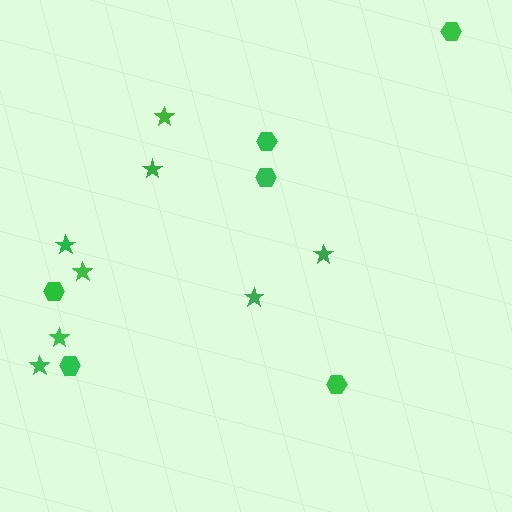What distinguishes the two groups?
There are 2 groups: one group of stars (8) and one group of hexagons (6).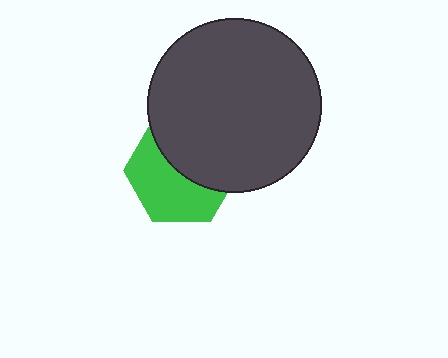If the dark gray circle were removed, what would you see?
You would see the complete green hexagon.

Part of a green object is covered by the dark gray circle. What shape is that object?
It is a hexagon.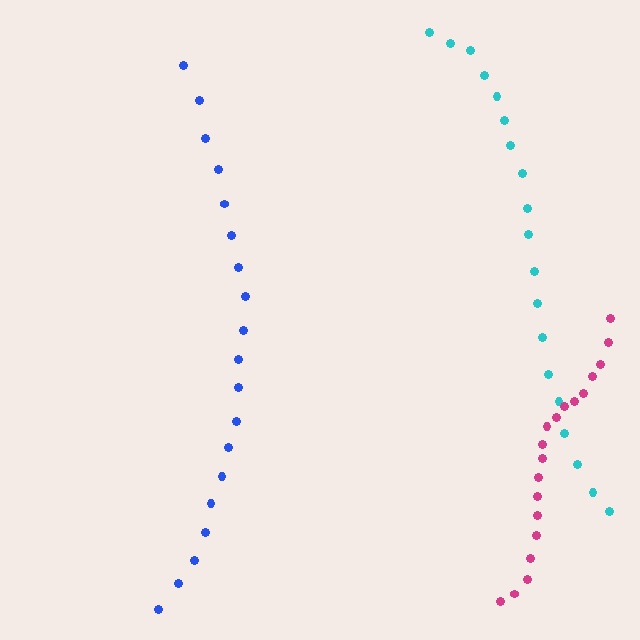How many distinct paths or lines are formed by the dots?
There are 3 distinct paths.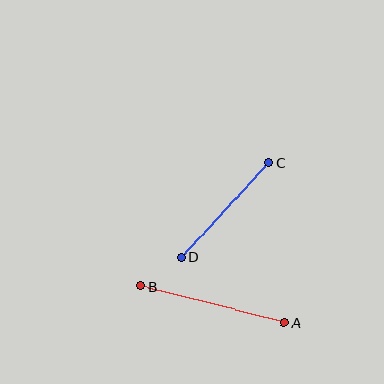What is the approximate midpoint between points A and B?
The midpoint is at approximately (212, 305) pixels.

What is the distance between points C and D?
The distance is approximately 129 pixels.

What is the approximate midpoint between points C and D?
The midpoint is at approximately (225, 210) pixels.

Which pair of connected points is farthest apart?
Points A and B are farthest apart.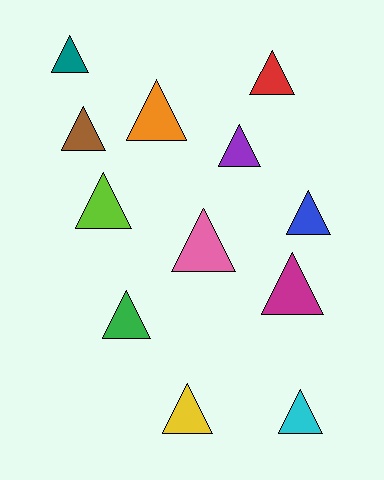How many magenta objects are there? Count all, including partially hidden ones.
There is 1 magenta object.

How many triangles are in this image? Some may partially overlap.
There are 12 triangles.